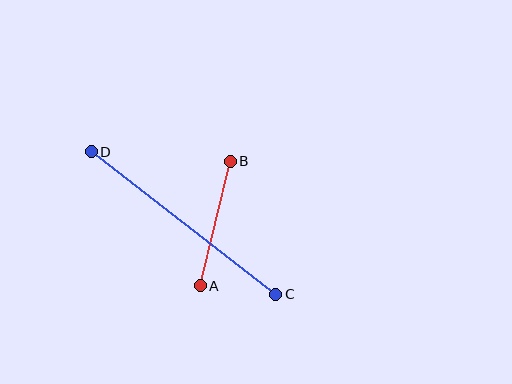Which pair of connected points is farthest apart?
Points C and D are farthest apart.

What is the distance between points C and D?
The distance is approximately 233 pixels.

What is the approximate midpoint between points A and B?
The midpoint is at approximately (215, 224) pixels.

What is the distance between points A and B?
The distance is approximately 128 pixels.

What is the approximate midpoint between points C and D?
The midpoint is at approximately (183, 223) pixels.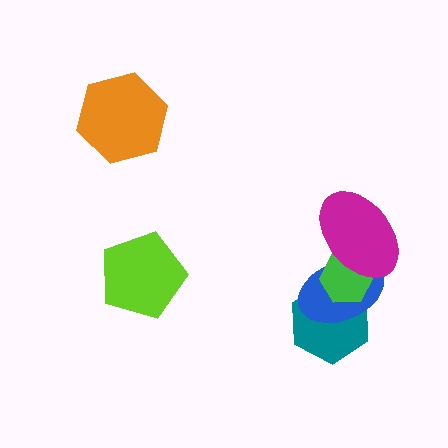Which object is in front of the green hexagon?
The magenta ellipse is in front of the green hexagon.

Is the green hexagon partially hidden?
Yes, it is partially covered by another shape.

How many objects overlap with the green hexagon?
3 objects overlap with the green hexagon.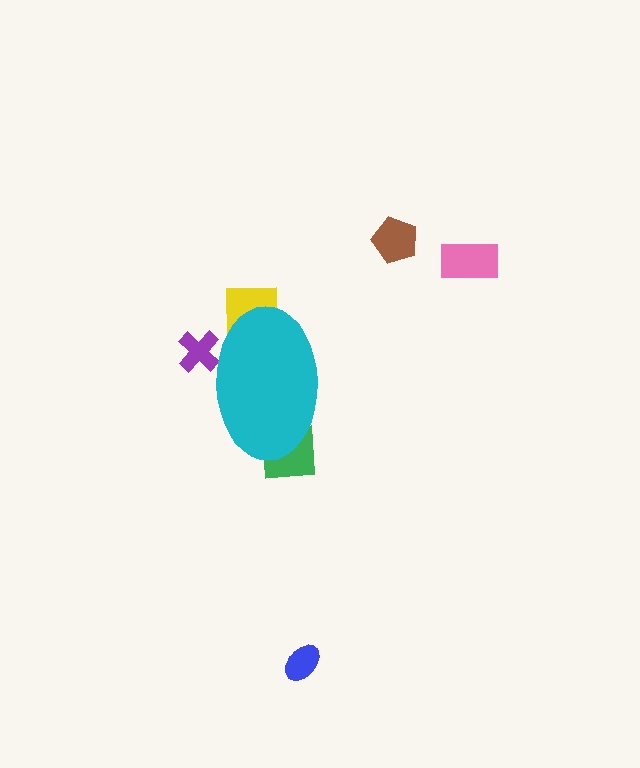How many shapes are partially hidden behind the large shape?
3 shapes are partially hidden.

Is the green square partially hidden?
Yes, the green square is partially hidden behind the cyan ellipse.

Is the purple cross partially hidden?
Yes, the purple cross is partially hidden behind the cyan ellipse.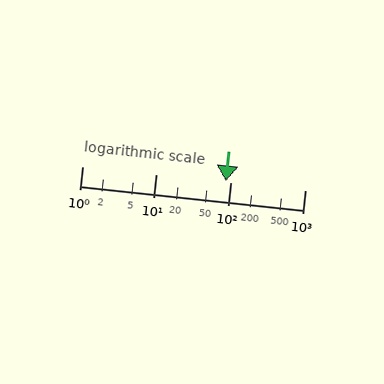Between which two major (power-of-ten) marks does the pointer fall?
The pointer is between 10 and 100.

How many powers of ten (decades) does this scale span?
The scale spans 3 decades, from 1 to 1000.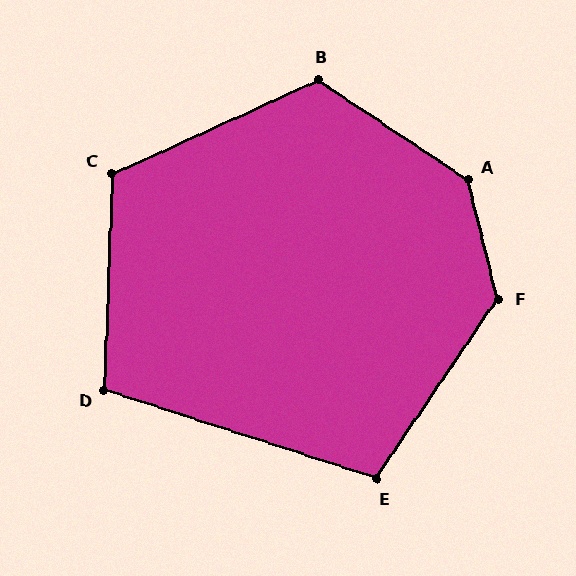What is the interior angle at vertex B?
Approximately 122 degrees (obtuse).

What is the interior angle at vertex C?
Approximately 116 degrees (obtuse).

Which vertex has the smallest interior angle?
E, at approximately 106 degrees.